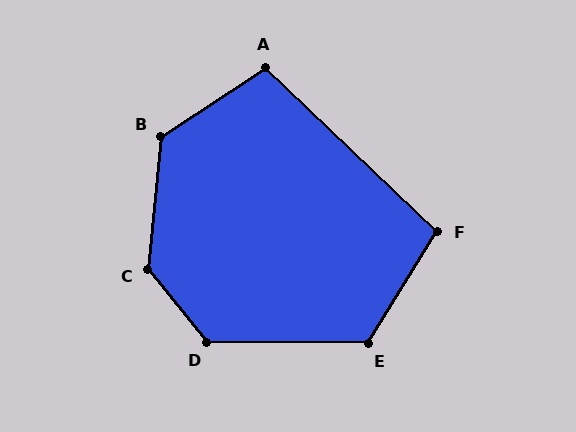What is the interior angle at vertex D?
Approximately 129 degrees (obtuse).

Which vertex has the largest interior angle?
C, at approximately 136 degrees.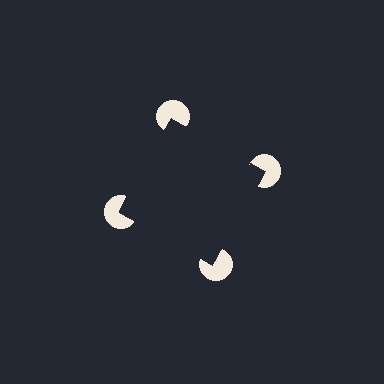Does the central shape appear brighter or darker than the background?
It typically appears slightly darker than the background, even though no actual brightness change is drawn.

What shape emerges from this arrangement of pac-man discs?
An illusory square — its edges are inferred from the aligned wedge cuts in the pac-man discs, not physically drawn.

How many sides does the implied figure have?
4 sides.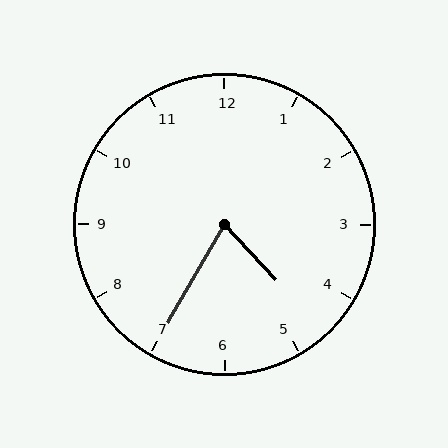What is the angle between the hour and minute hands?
Approximately 72 degrees.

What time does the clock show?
4:35.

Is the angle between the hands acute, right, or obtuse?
It is acute.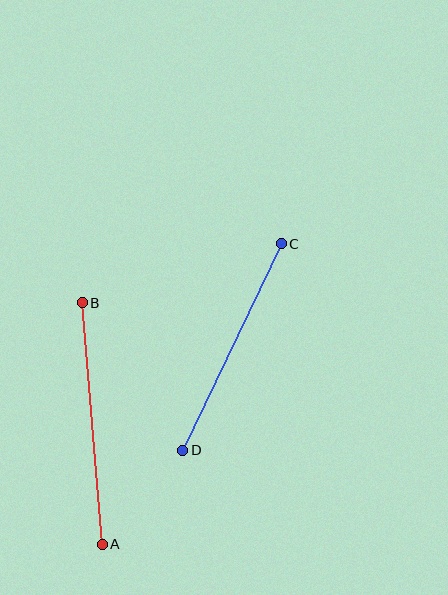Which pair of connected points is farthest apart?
Points A and B are farthest apart.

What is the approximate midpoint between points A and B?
The midpoint is at approximately (92, 424) pixels.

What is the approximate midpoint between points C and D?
The midpoint is at approximately (232, 347) pixels.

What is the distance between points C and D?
The distance is approximately 229 pixels.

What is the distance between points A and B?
The distance is approximately 242 pixels.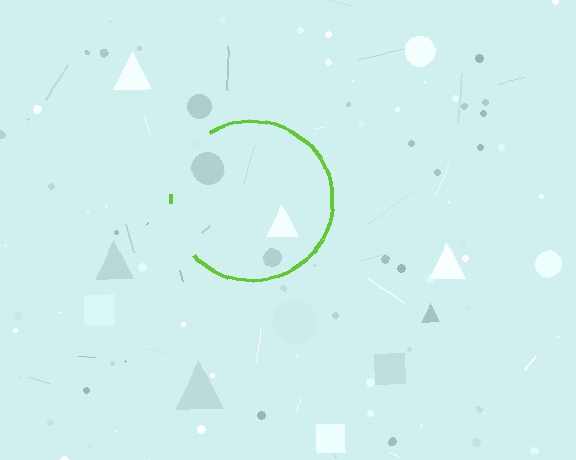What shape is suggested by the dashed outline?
The dashed outline suggests a circle.